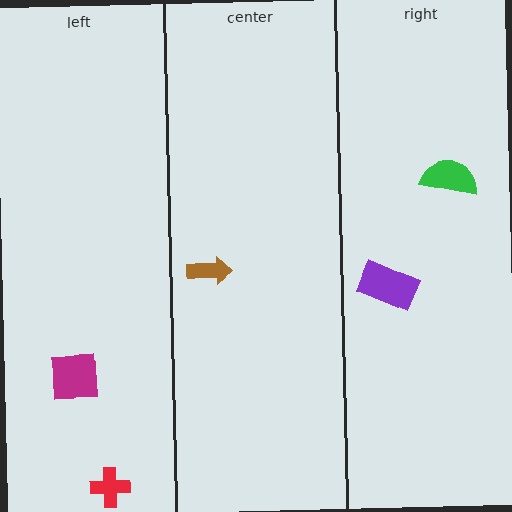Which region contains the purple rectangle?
The right region.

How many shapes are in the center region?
1.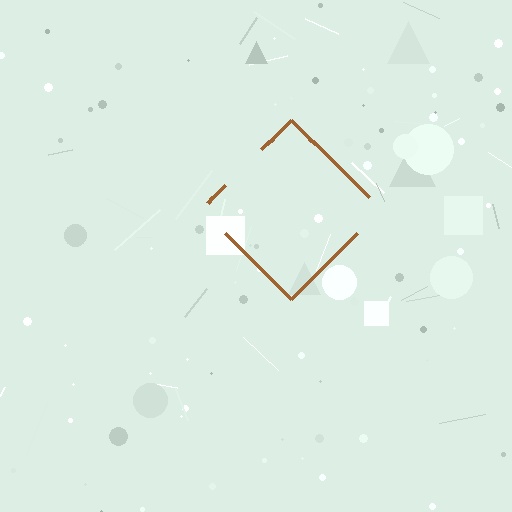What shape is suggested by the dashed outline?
The dashed outline suggests a diamond.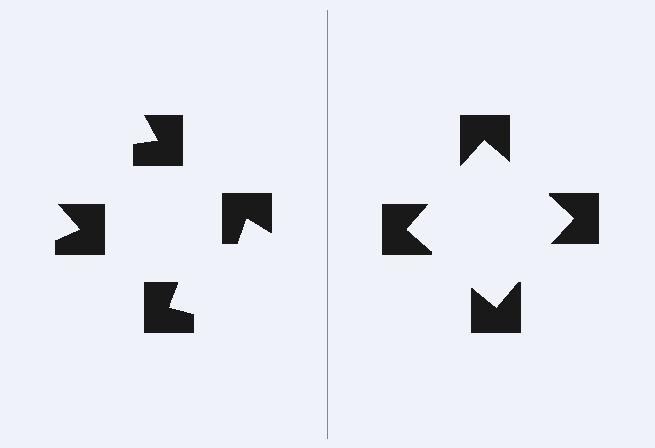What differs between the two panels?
The notched squares are positioned identically on both sides; only the wedge orientations differ. On the right they align to a square; on the left they are misaligned.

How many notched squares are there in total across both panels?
8 — 4 on each side.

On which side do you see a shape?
An illusory square appears on the right side. On the left side the wedge cuts are rotated, so no coherent shape forms.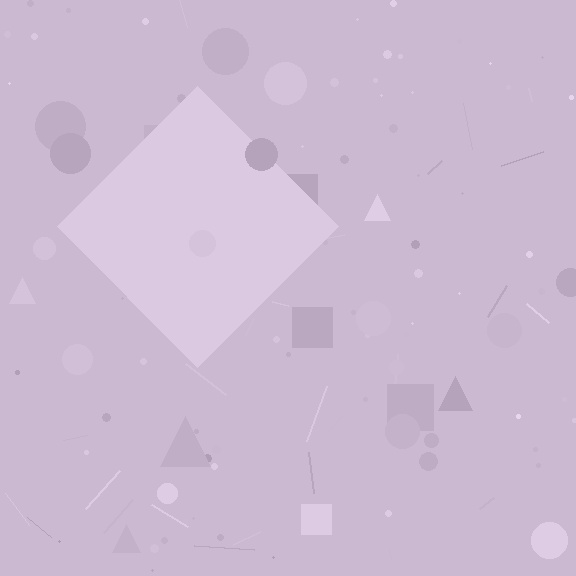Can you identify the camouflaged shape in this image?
The camouflaged shape is a diamond.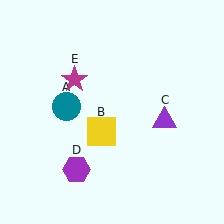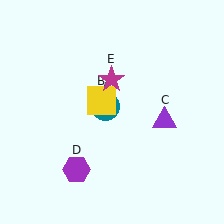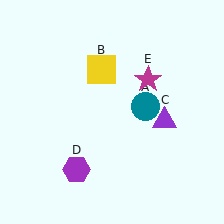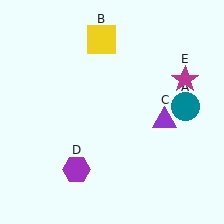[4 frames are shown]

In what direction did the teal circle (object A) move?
The teal circle (object A) moved right.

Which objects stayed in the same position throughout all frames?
Purple triangle (object C) and purple hexagon (object D) remained stationary.